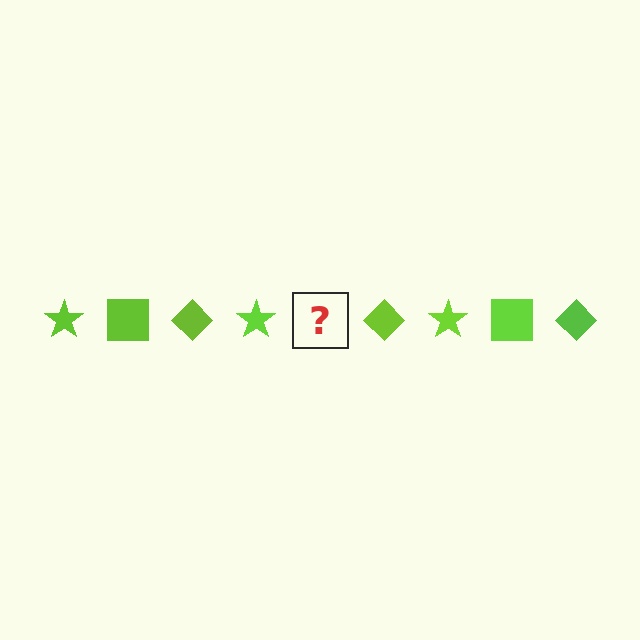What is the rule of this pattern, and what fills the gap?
The rule is that the pattern cycles through star, square, diamond shapes in lime. The gap should be filled with a lime square.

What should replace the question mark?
The question mark should be replaced with a lime square.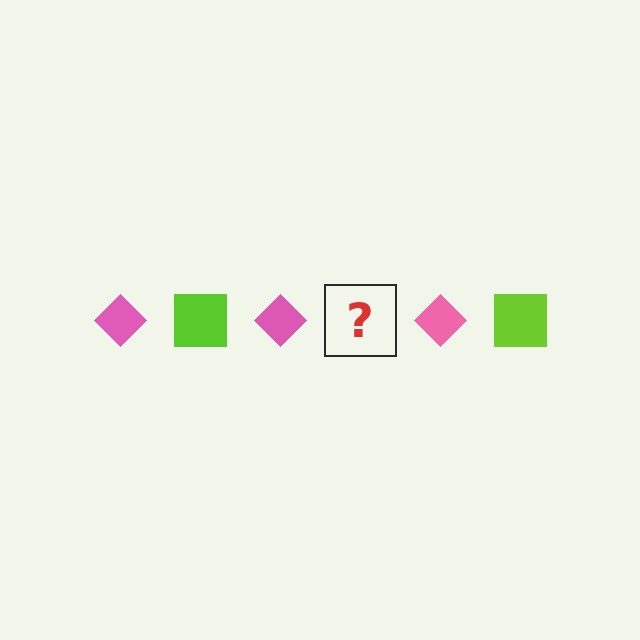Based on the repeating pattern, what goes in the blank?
The blank should be a lime square.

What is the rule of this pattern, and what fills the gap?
The rule is that the pattern alternates between pink diamond and lime square. The gap should be filled with a lime square.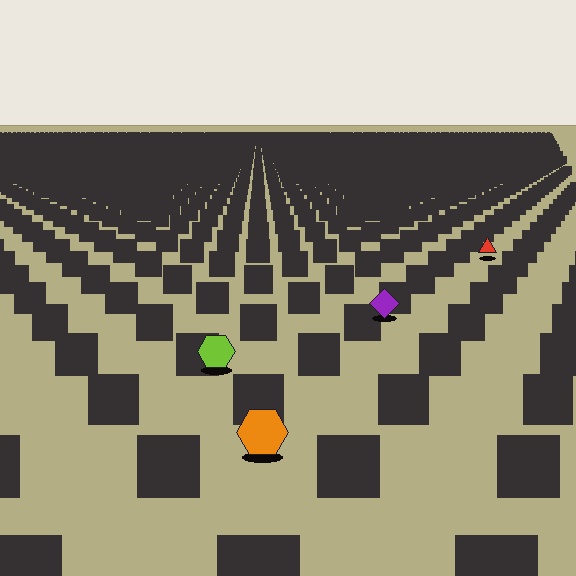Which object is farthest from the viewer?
The red triangle is farthest from the viewer. It appears smaller and the ground texture around it is denser.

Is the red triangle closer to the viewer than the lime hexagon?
No. The lime hexagon is closer — you can tell from the texture gradient: the ground texture is coarser near it.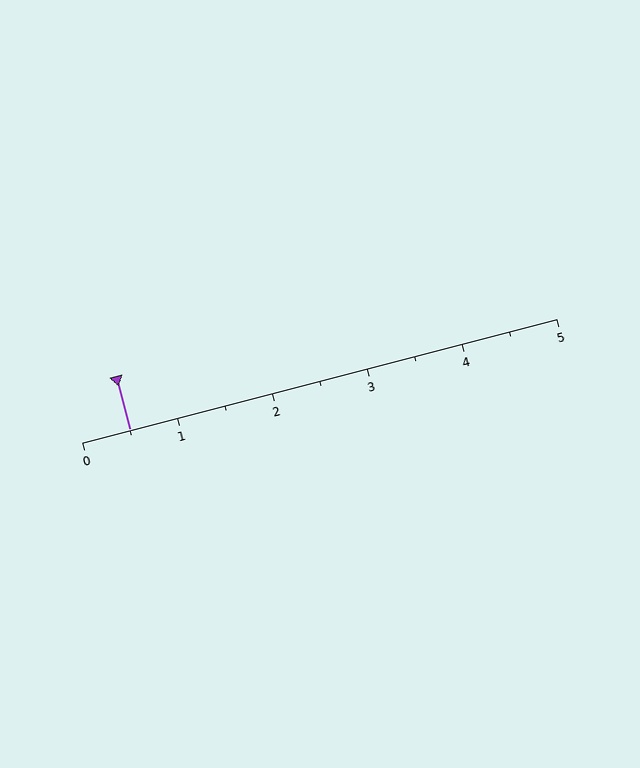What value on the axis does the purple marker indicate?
The marker indicates approximately 0.5.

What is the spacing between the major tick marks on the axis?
The major ticks are spaced 1 apart.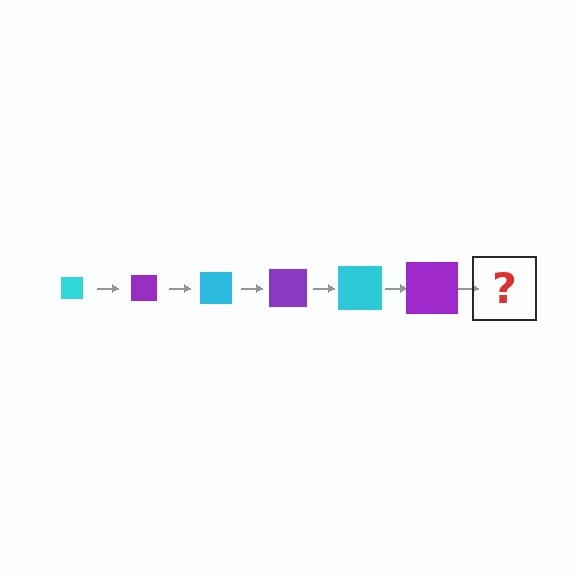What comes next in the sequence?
The next element should be a cyan square, larger than the previous one.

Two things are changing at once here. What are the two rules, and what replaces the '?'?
The two rules are that the square grows larger each step and the color cycles through cyan and purple. The '?' should be a cyan square, larger than the previous one.